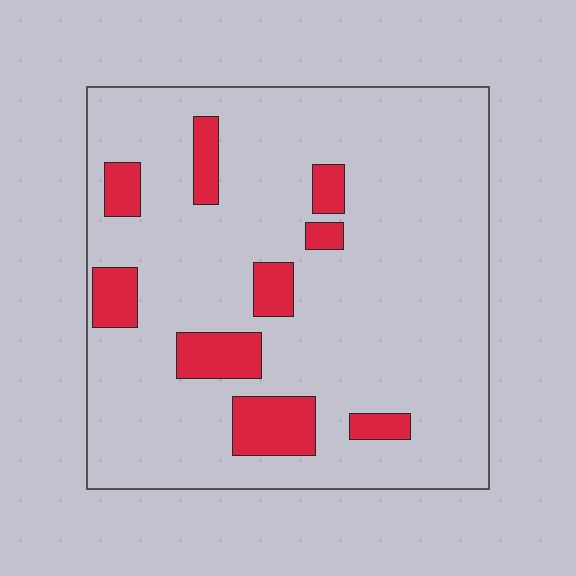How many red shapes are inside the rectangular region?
9.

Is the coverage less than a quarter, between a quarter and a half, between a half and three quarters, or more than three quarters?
Less than a quarter.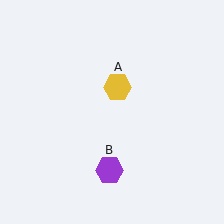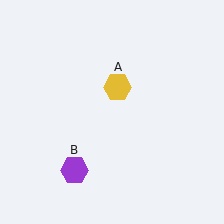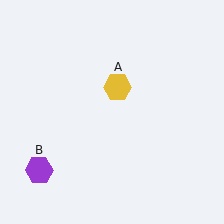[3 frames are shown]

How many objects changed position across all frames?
1 object changed position: purple hexagon (object B).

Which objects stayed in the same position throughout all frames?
Yellow hexagon (object A) remained stationary.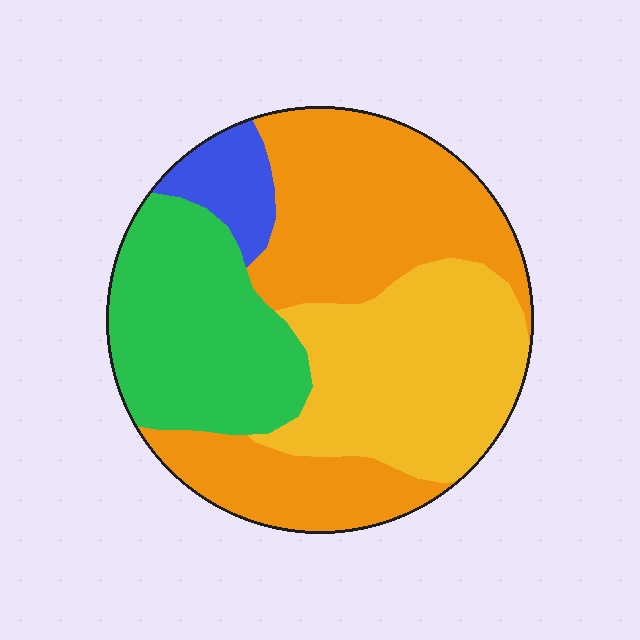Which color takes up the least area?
Blue, at roughly 5%.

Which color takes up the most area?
Orange, at roughly 40%.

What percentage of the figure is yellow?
Yellow takes up about one quarter (1/4) of the figure.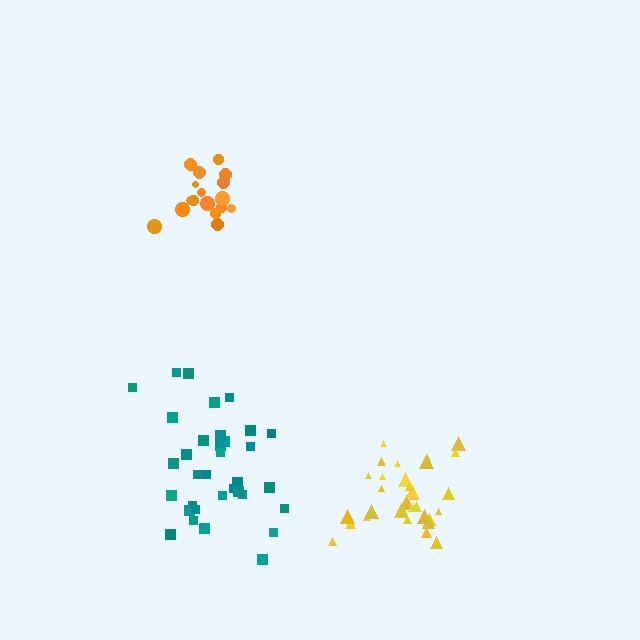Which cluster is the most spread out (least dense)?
Teal.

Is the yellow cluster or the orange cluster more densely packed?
Orange.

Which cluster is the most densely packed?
Orange.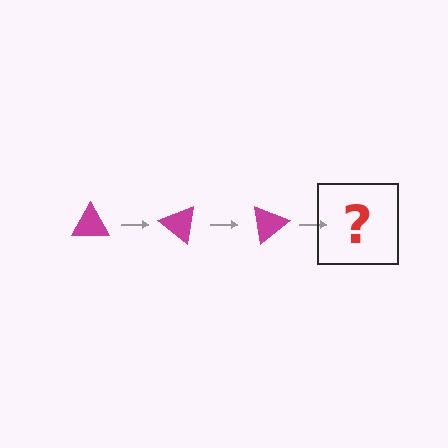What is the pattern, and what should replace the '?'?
The pattern is that the triangle rotates 40 degrees each step. The '?' should be a magenta triangle rotated 120 degrees.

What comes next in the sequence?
The next element should be a magenta triangle rotated 120 degrees.